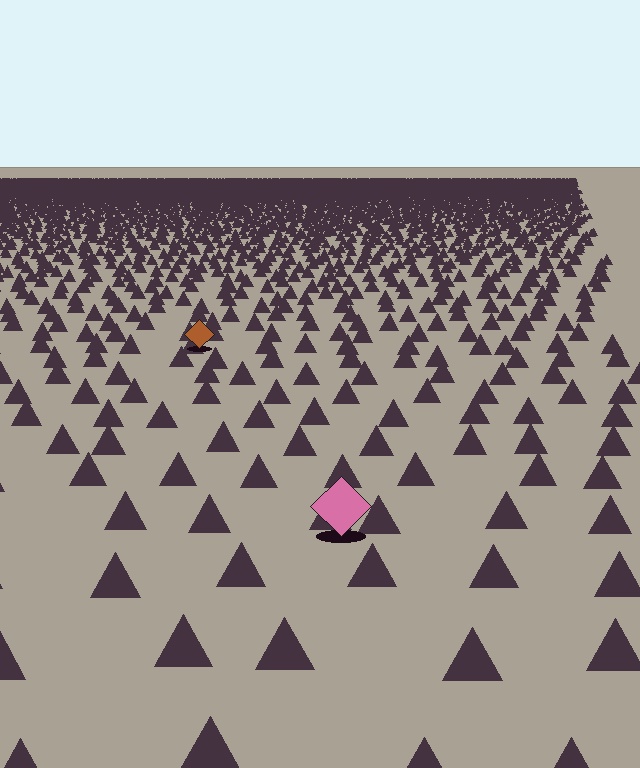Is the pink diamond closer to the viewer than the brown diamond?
Yes. The pink diamond is closer — you can tell from the texture gradient: the ground texture is coarser near it.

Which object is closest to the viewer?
The pink diamond is closest. The texture marks near it are larger and more spread out.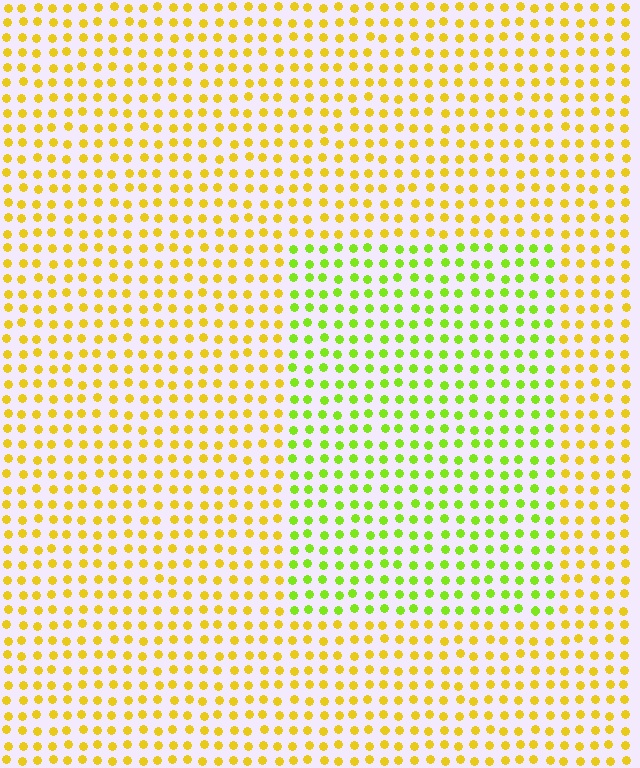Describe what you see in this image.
The image is filled with small yellow elements in a uniform arrangement. A rectangle-shaped region is visible where the elements are tinted to a slightly different hue, forming a subtle color boundary.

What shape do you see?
I see a rectangle.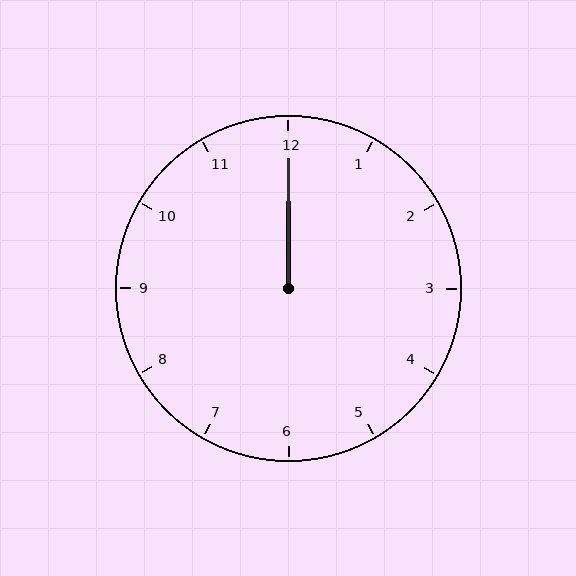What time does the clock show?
12:00.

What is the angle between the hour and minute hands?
Approximately 0 degrees.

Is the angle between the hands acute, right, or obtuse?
It is acute.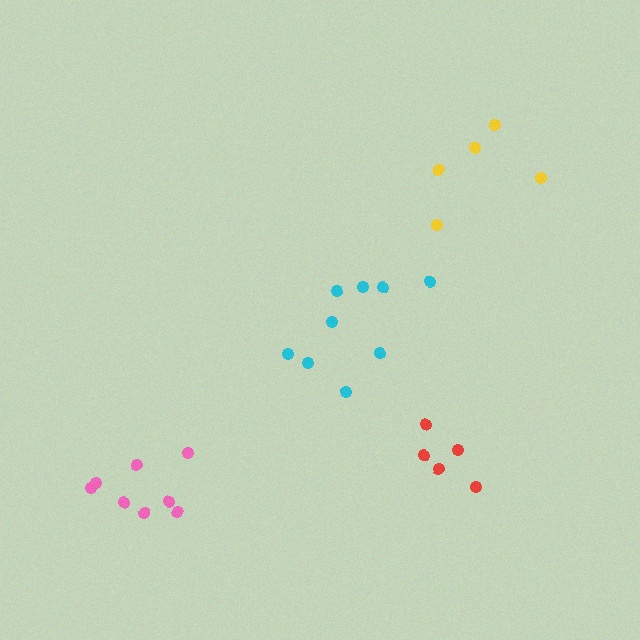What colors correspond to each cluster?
The clusters are colored: cyan, red, pink, yellow.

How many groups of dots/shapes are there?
There are 4 groups.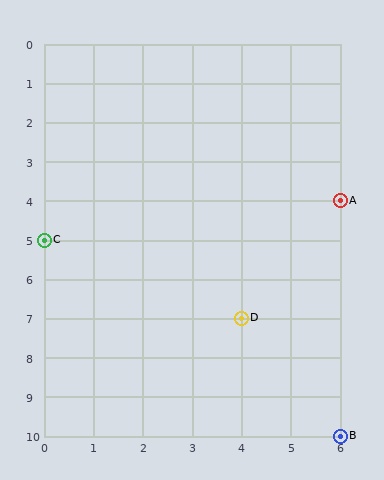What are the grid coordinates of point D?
Point D is at grid coordinates (4, 7).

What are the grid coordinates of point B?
Point B is at grid coordinates (6, 10).